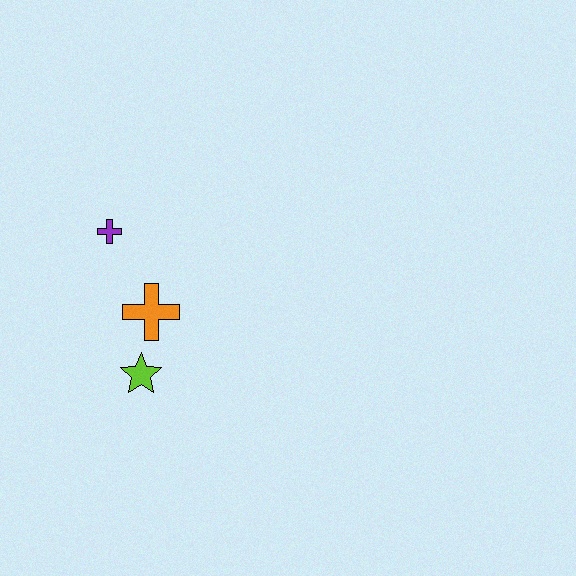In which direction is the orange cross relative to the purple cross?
The orange cross is below the purple cross.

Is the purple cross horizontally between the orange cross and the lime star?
No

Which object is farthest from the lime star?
The purple cross is farthest from the lime star.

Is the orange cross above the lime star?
Yes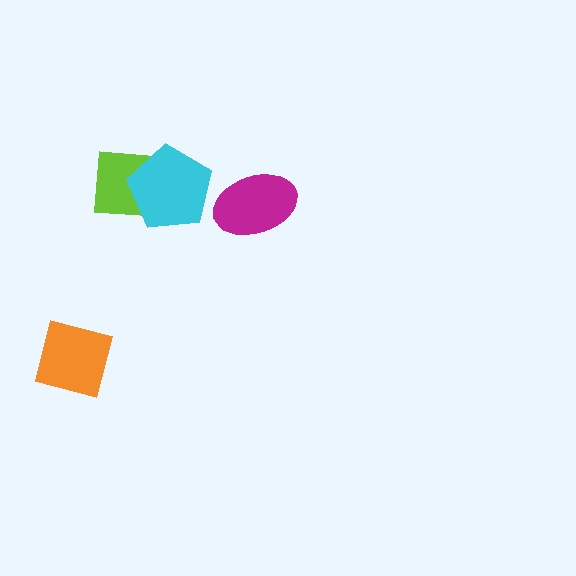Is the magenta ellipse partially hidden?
No, no other shape covers it.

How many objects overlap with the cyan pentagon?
1 object overlaps with the cyan pentagon.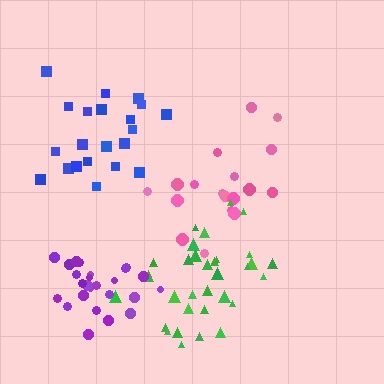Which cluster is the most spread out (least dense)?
Pink.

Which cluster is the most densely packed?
Purple.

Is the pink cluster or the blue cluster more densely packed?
Blue.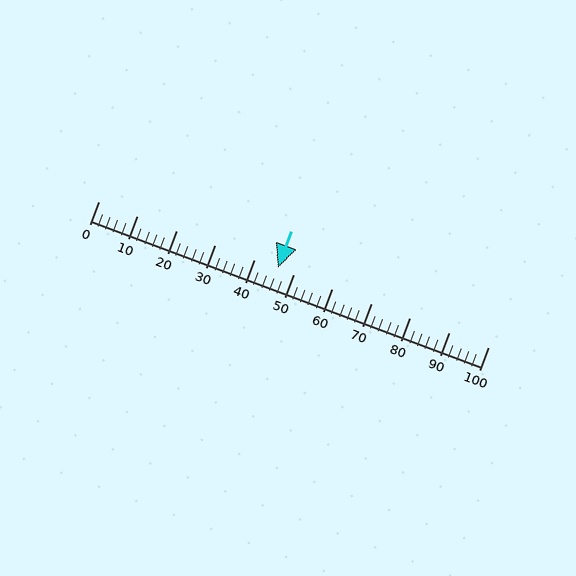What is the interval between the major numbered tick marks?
The major tick marks are spaced 10 units apart.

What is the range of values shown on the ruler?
The ruler shows values from 0 to 100.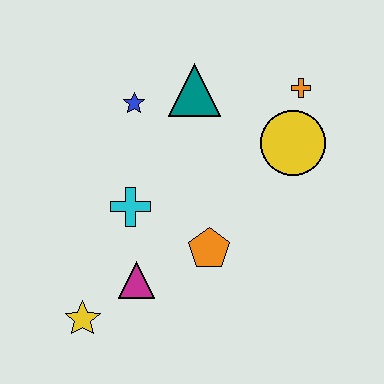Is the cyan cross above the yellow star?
Yes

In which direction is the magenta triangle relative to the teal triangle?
The magenta triangle is below the teal triangle.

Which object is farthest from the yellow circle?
The yellow star is farthest from the yellow circle.